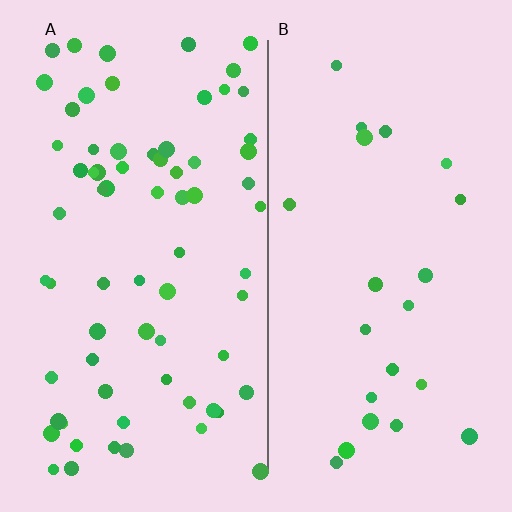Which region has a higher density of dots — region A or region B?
A (the left).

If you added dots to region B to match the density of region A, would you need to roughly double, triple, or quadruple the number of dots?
Approximately triple.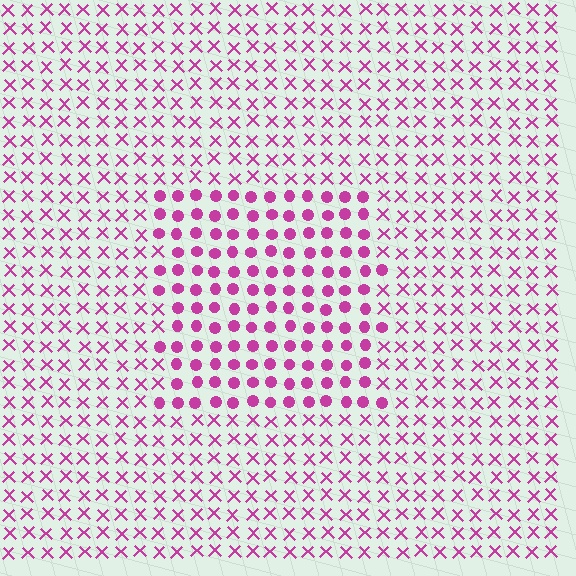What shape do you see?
I see a rectangle.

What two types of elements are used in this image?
The image uses circles inside the rectangle region and X marks outside it.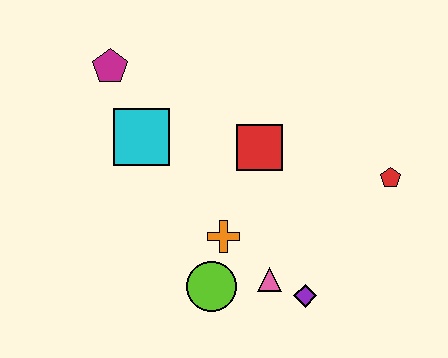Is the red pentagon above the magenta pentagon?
No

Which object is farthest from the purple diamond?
The magenta pentagon is farthest from the purple diamond.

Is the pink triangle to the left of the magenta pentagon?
No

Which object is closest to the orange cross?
The lime circle is closest to the orange cross.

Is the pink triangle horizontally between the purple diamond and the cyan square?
Yes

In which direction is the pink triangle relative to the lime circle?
The pink triangle is to the right of the lime circle.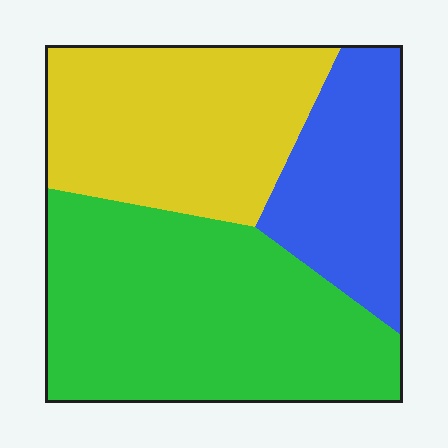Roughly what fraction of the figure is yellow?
Yellow takes up about one third (1/3) of the figure.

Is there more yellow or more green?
Green.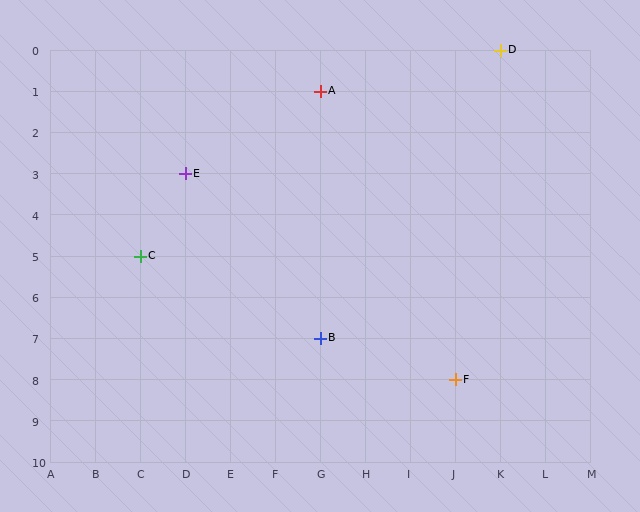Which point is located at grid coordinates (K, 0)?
Point D is at (K, 0).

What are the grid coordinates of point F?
Point F is at grid coordinates (J, 8).